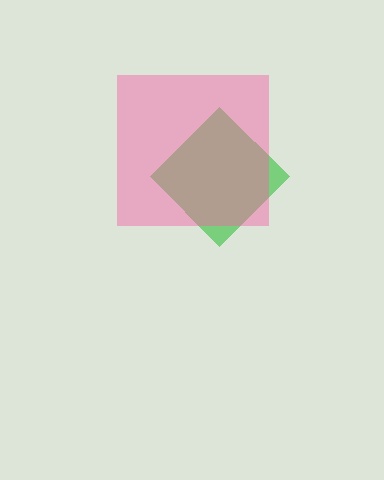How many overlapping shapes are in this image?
There are 2 overlapping shapes in the image.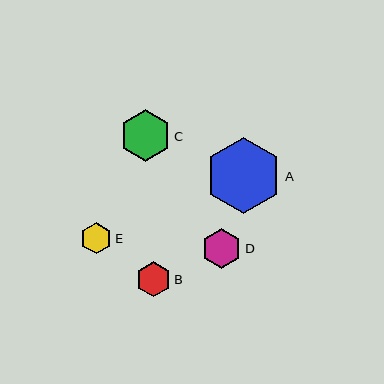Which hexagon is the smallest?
Hexagon E is the smallest with a size of approximately 31 pixels.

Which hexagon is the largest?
Hexagon A is the largest with a size of approximately 76 pixels.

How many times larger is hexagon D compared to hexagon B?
Hexagon D is approximately 1.1 times the size of hexagon B.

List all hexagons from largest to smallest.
From largest to smallest: A, C, D, B, E.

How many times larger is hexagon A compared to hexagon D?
Hexagon A is approximately 1.9 times the size of hexagon D.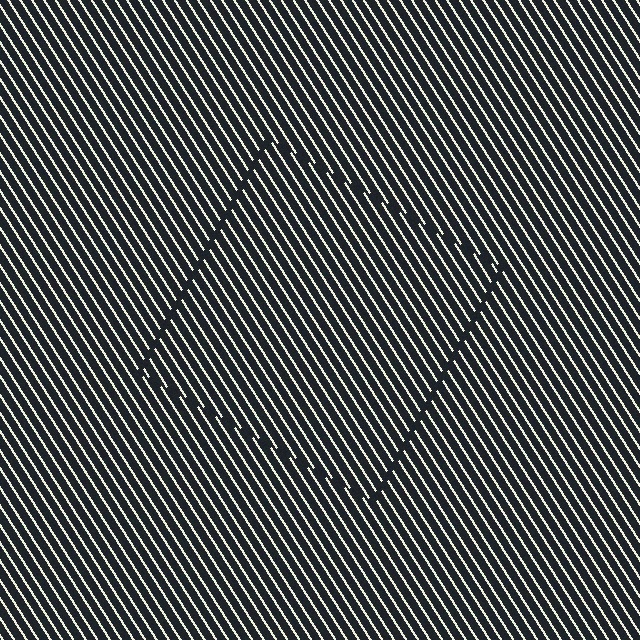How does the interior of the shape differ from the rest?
The interior of the shape contains the same grating, shifted by half a period — the contour is defined by the phase discontinuity where line-ends from the inner and outer gratings abut.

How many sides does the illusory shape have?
4 sides — the line-ends trace a square.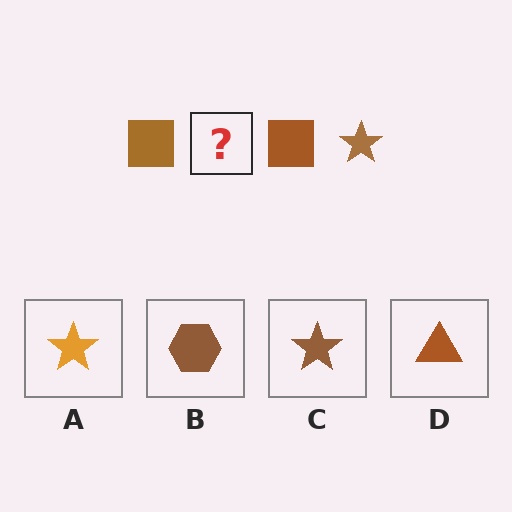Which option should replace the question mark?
Option C.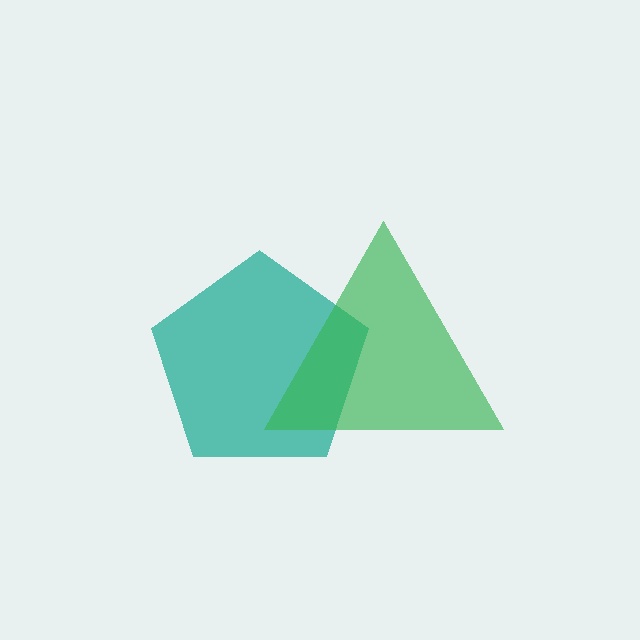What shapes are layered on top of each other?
The layered shapes are: a teal pentagon, a green triangle.